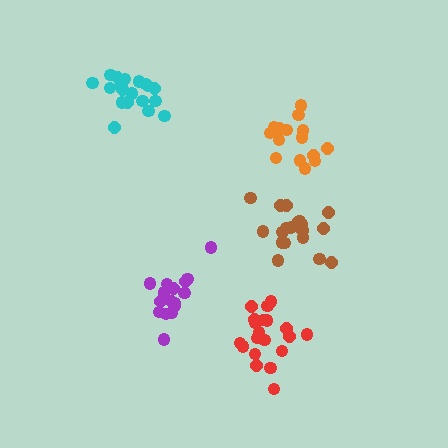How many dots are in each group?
Group 1: 16 dots, Group 2: 19 dots, Group 3: 20 dots, Group 4: 19 dots, Group 5: 16 dots (90 total).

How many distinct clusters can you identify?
There are 5 distinct clusters.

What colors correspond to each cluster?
The clusters are colored: purple, cyan, red, brown, orange.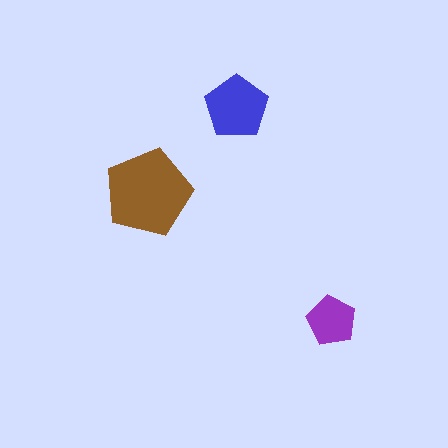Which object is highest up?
The blue pentagon is topmost.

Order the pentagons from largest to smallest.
the brown one, the blue one, the purple one.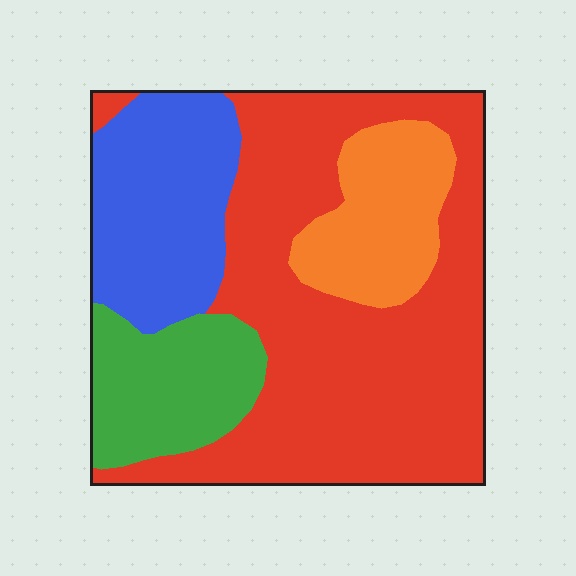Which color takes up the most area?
Red, at roughly 55%.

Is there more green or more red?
Red.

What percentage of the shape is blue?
Blue covers 19% of the shape.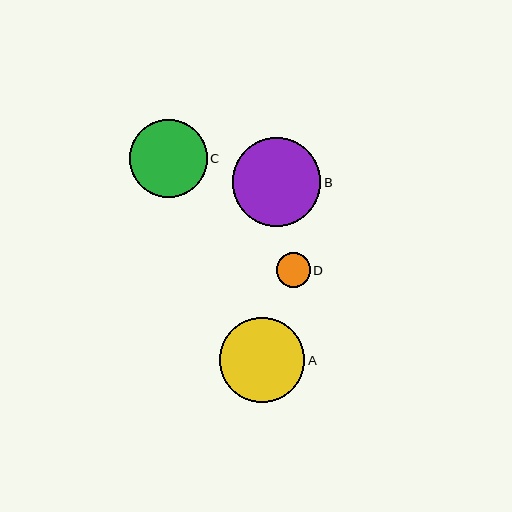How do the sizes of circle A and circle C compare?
Circle A and circle C are approximately the same size.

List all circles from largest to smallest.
From largest to smallest: B, A, C, D.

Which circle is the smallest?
Circle D is the smallest with a size of approximately 34 pixels.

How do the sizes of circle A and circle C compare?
Circle A and circle C are approximately the same size.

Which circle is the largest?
Circle B is the largest with a size of approximately 88 pixels.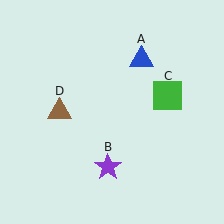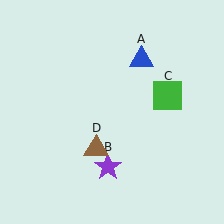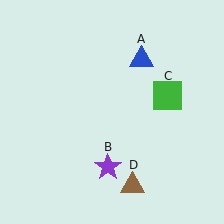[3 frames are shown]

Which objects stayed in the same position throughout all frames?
Blue triangle (object A) and purple star (object B) and green square (object C) remained stationary.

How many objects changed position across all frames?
1 object changed position: brown triangle (object D).